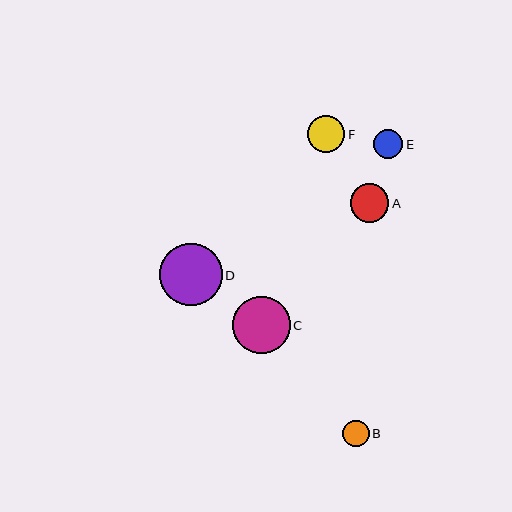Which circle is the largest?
Circle D is the largest with a size of approximately 62 pixels.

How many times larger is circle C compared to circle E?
Circle C is approximately 2.0 times the size of circle E.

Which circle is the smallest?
Circle B is the smallest with a size of approximately 26 pixels.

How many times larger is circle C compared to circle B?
Circle C is approximately 2.2 times the size of circle B.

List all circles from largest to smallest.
From largest to smallest: D, C, A, F, E, B.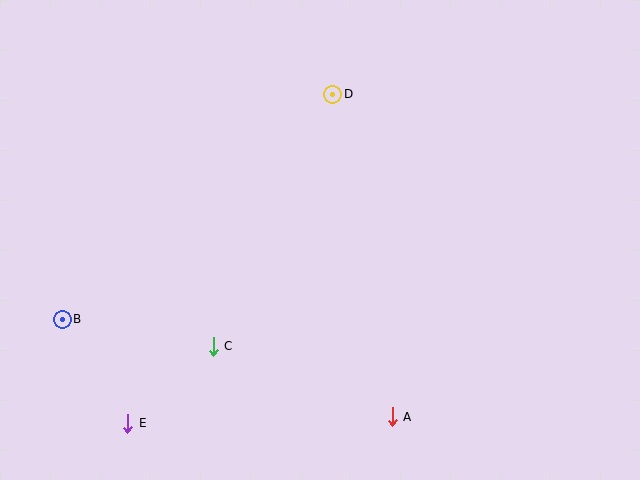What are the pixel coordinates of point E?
Point E is at (128, 423).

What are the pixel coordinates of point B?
Point B is at (62, 319).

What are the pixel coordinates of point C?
Point C is at (213, 346).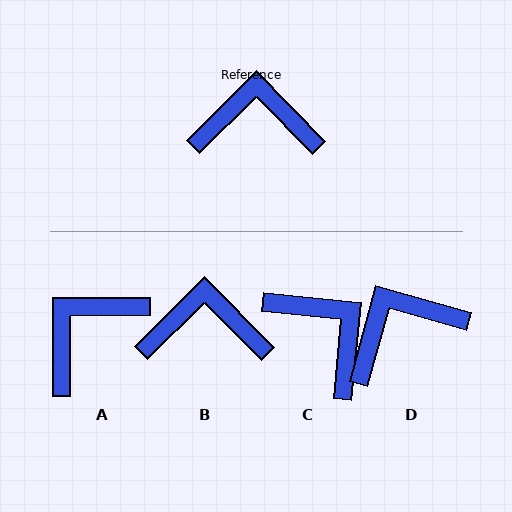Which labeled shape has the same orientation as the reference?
B.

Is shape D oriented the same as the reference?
No, it is off by about 30 degrees.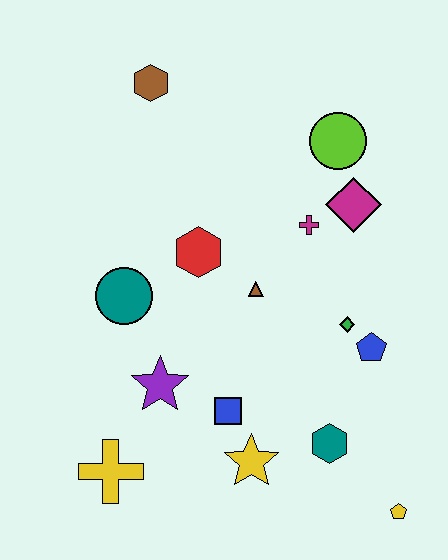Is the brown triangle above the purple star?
Yes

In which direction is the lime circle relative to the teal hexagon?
The lime circle is above the teal hexagon.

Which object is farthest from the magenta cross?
The yellow cross is farthest from the magenta cross.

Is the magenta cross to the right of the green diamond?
No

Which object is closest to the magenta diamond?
The magenta cross is closest to the magenta diamond.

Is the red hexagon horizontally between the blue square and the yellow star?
No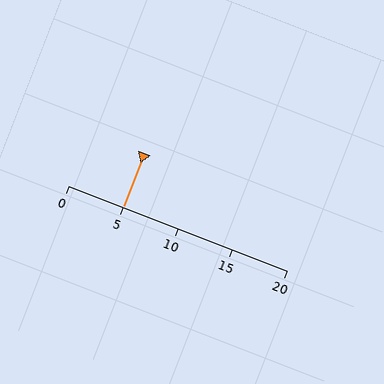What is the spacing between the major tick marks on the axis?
The major ticks are spaced 5 apart.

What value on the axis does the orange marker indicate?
The marker indicates approximately 5.